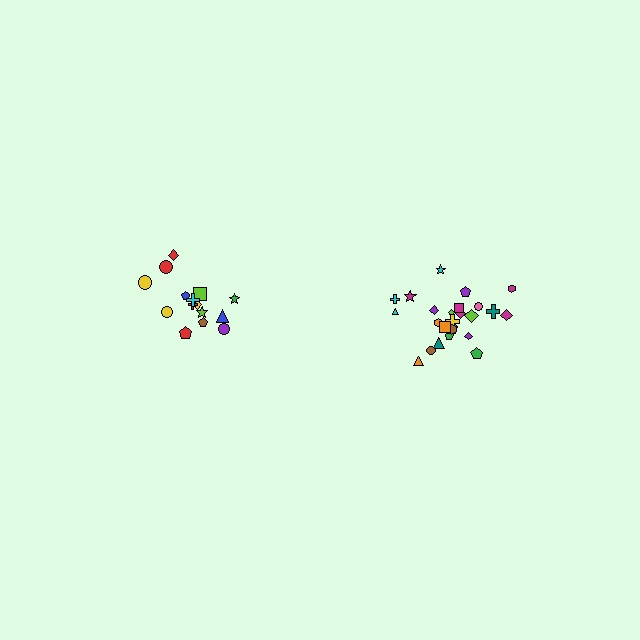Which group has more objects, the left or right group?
The right group.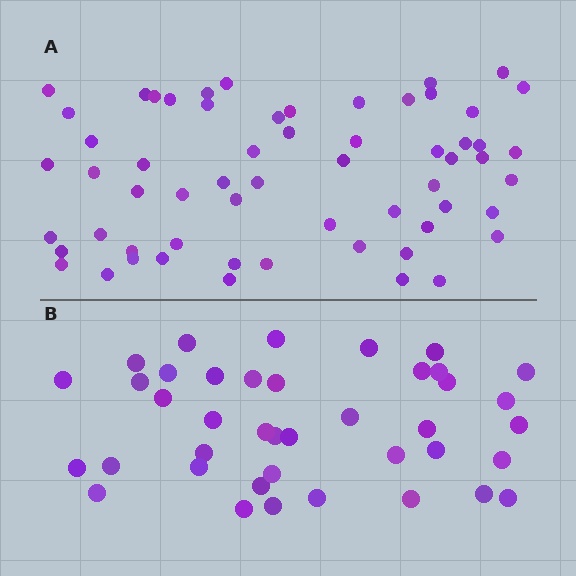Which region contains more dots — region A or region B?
Region A (the top region) has more dots.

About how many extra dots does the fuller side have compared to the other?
Region A has approximately 20 more dots than region B.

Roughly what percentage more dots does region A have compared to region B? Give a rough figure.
About 50% more.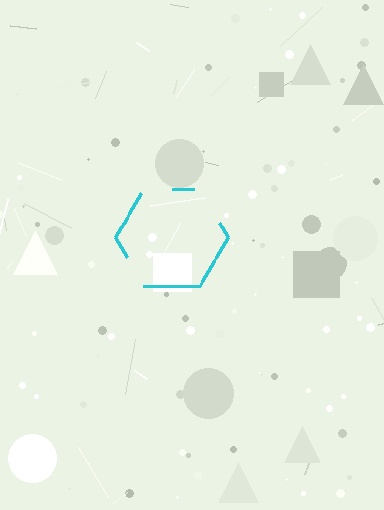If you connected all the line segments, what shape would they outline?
They would outline a hexagon.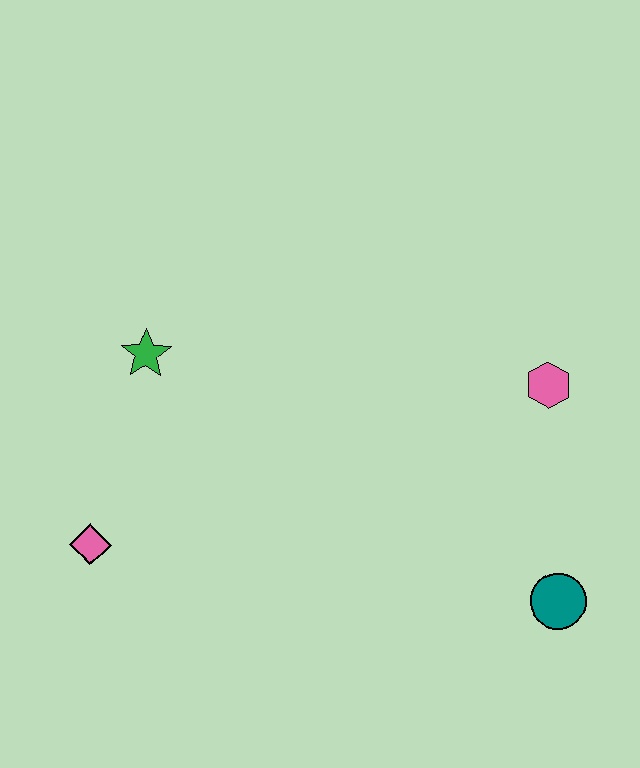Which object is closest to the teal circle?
The pink hexagon is closest to the teal circle.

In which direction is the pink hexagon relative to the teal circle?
The pink hexagon is above the teal circle.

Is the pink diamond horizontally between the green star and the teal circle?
No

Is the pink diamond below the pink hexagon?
Yes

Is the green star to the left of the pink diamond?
No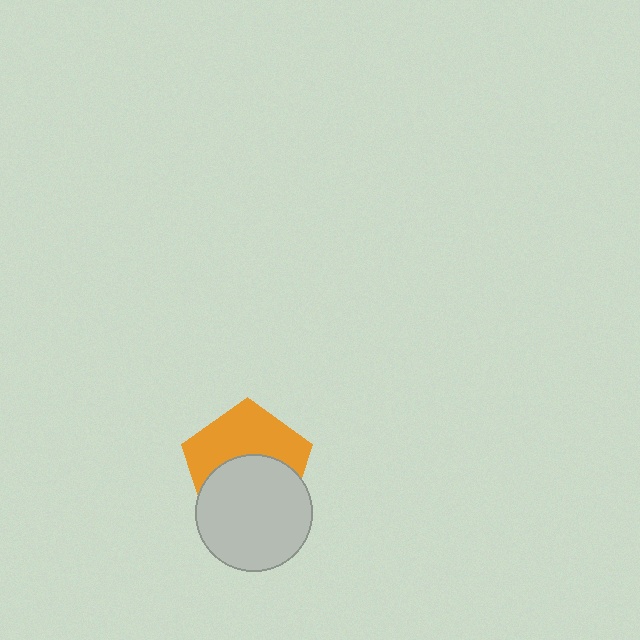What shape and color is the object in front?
The object in front is a light gray circle.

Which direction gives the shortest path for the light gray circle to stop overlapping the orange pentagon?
Moving down gives the shortest separation.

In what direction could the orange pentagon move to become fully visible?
The orange pentagon could move up. That would shift it out from behind the light gray circle entirely.